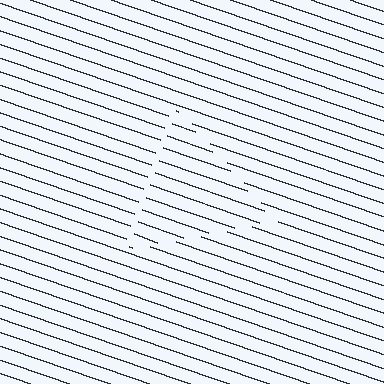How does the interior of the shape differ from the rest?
The interior of the shape contains the same grating, shifted by half a period — the contour is defined by the phase discontinuity where line-ends from the inner and outer gratings abut.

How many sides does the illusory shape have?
3 sides — the line-ends trace a triangle.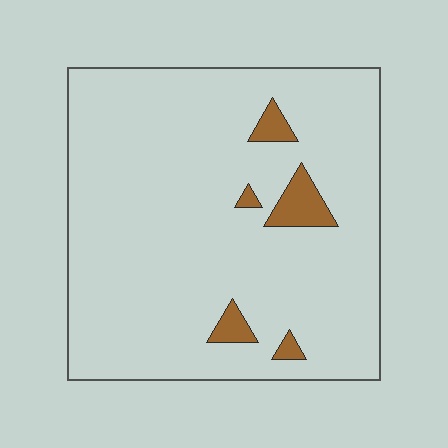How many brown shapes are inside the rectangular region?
5.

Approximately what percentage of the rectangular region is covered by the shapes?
Approximately 5%.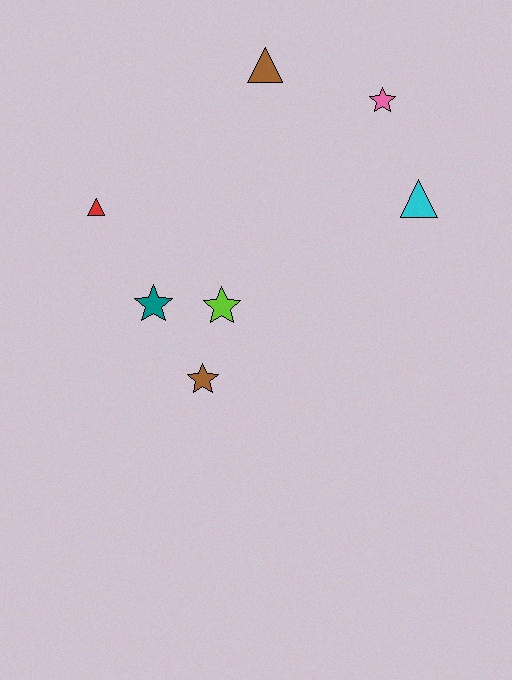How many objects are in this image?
There are 7 objects.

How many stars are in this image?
There are 4 stars.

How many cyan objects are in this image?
There is 1 cyan object.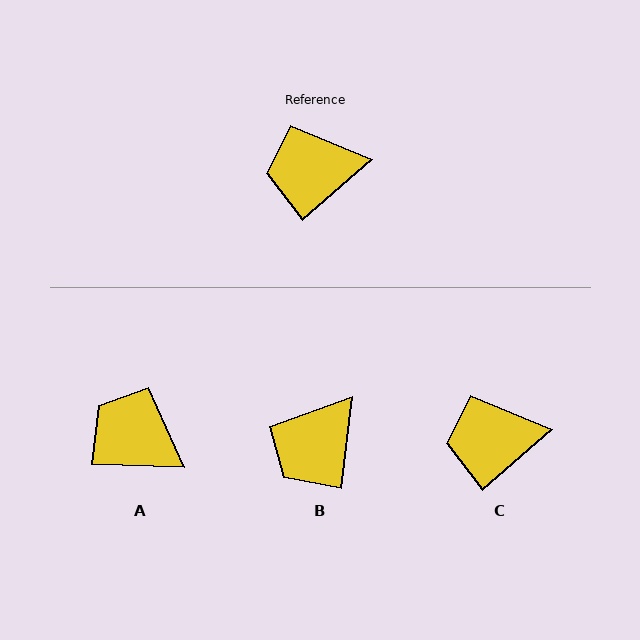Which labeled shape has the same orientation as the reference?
C.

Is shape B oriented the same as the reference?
No, it is off by about 42 degrees.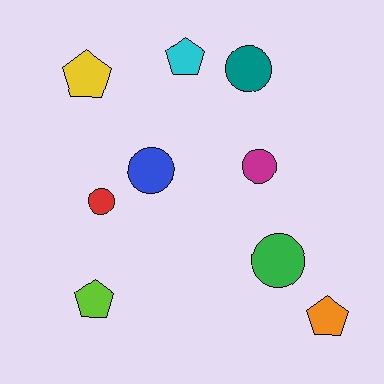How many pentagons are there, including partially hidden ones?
There are 4 pentagons.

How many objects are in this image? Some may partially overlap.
There are 9 objects.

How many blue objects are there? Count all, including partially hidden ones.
There is 1 blue object.